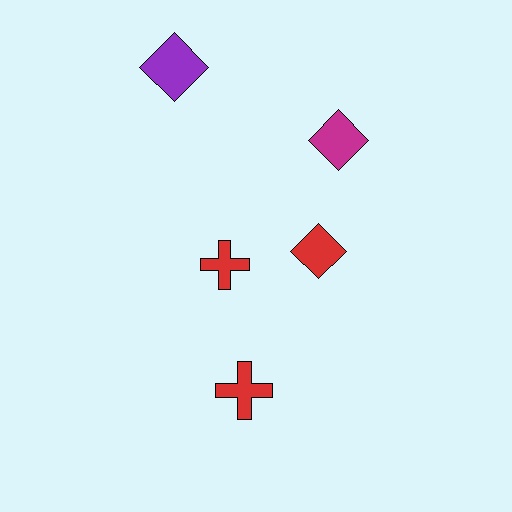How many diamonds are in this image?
There are 3 diamonds.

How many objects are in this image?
There are 5 objects.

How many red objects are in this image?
There are 3 red objects.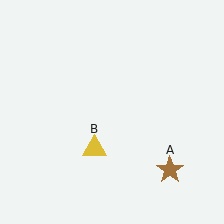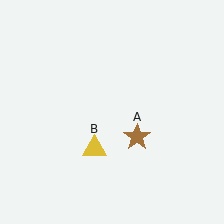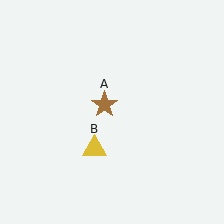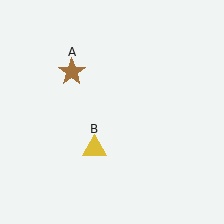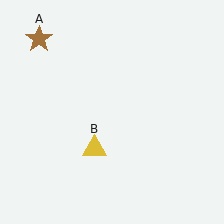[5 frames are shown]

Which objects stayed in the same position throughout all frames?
Yellow triangle (object B) remained stationary.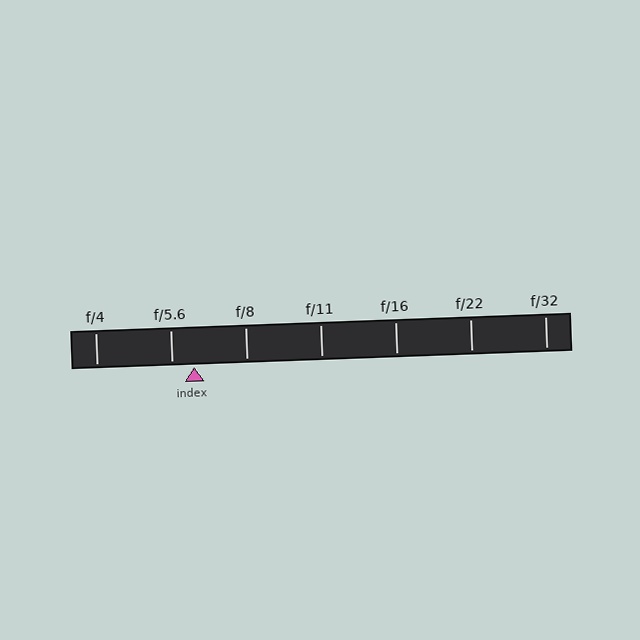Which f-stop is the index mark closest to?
The index mark is closest to f/5.6.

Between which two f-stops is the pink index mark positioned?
The index mark is between f/5.6 and f/8.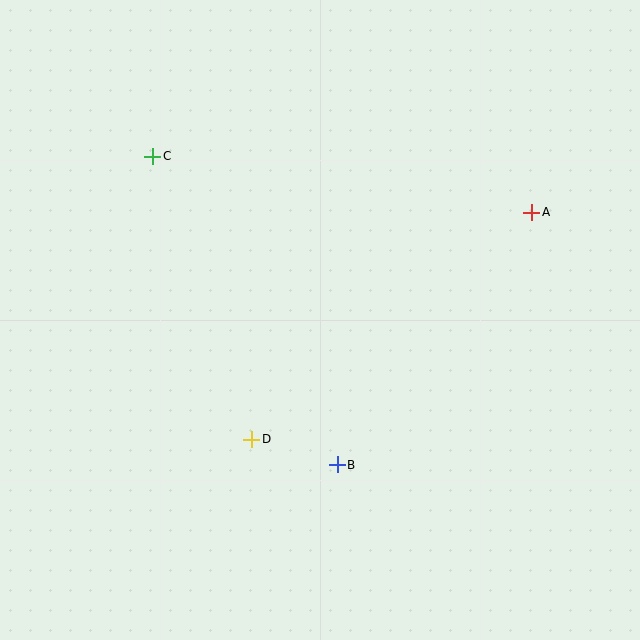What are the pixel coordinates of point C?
Point C is at (153, 156).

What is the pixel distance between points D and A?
The distance between D and A is 360 pixels.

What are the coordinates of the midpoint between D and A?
The midpoint between D and A is at (392, 326).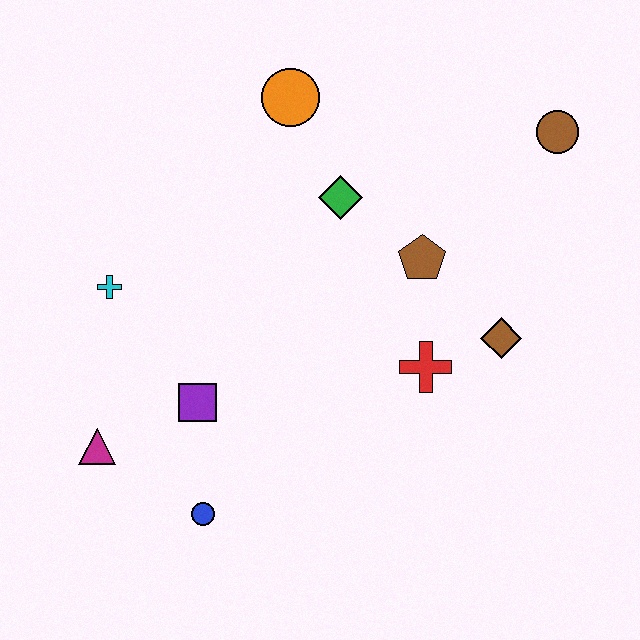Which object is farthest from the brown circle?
The magenta triangle is farthest from the brown circle.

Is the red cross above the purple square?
Yes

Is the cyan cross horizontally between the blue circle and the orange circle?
No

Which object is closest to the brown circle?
The brown pentagon is closest to the brown circle.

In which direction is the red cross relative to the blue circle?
The red cross is to the right of the blue circle.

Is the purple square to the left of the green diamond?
Yes